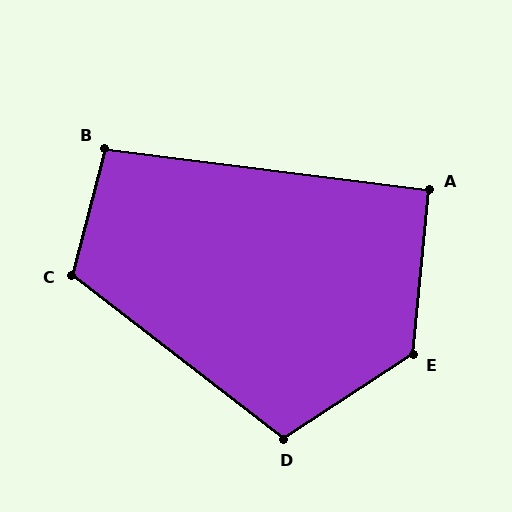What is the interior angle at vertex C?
Approximately 113 degrees (obtuse).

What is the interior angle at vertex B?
Approximately 97 degrees (obtuse).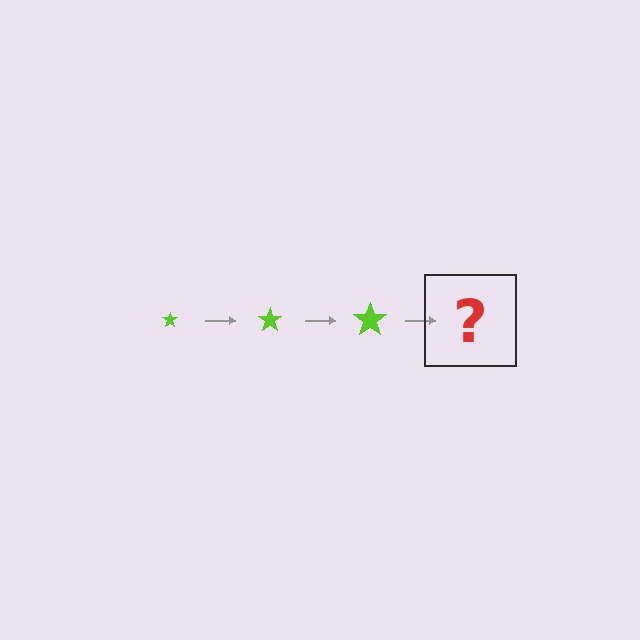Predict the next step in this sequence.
The next step is a lime star, larger than the previous one.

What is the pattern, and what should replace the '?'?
The pattern is that the star gets progressively larger each step. The '?' should be a lime star, larger than the previous one.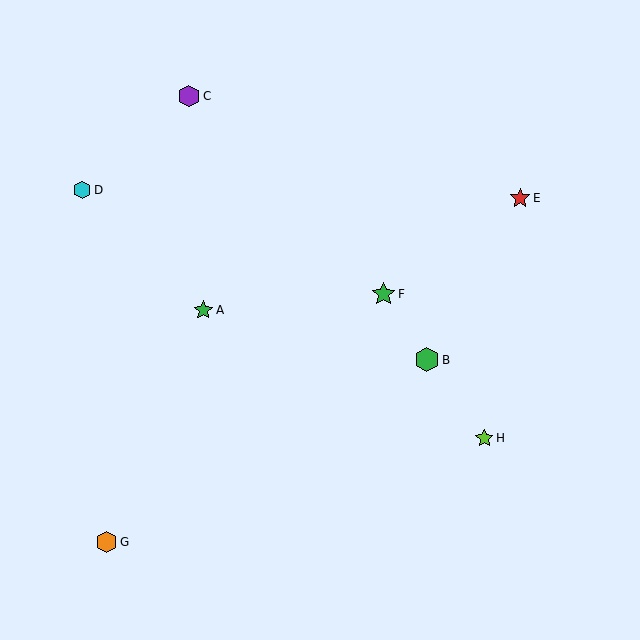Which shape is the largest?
The green hexagon (labeled B) is the largest.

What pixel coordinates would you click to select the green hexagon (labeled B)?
Click at (427, 360) to select the green hexagon B.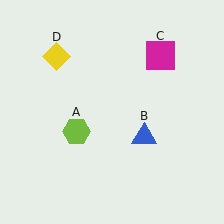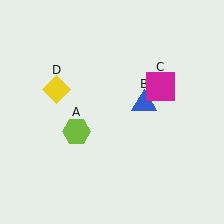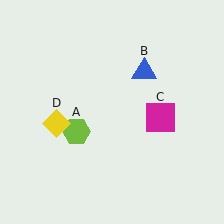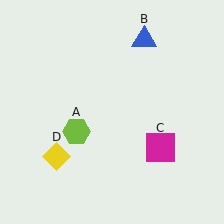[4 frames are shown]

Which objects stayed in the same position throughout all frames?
Lime hexagon (object A) remained stationary.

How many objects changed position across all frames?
3 objects changed position: blue triangle (object B), magenta square (object C), yellow diamond (object D).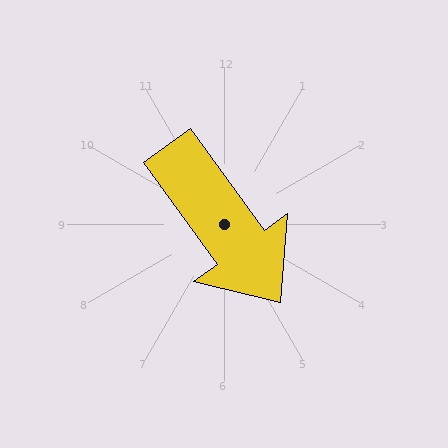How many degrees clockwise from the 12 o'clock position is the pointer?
Approximately 144 degrees.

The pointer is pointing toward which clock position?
Roughly 5 o'clock.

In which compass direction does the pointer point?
Southeast.